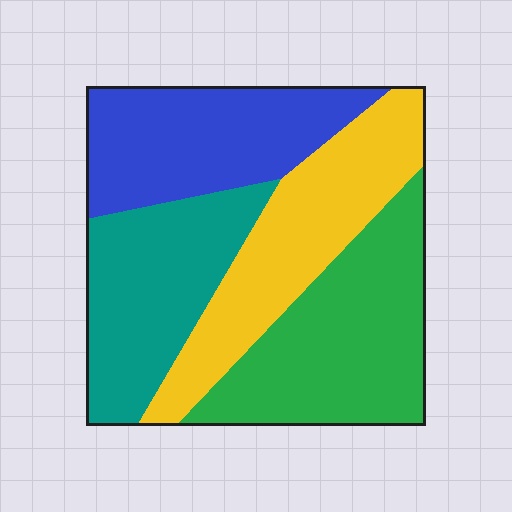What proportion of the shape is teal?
Teal covers 23% of the shape.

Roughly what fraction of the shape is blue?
Blue takes up about one quarter (1/4) of the shape.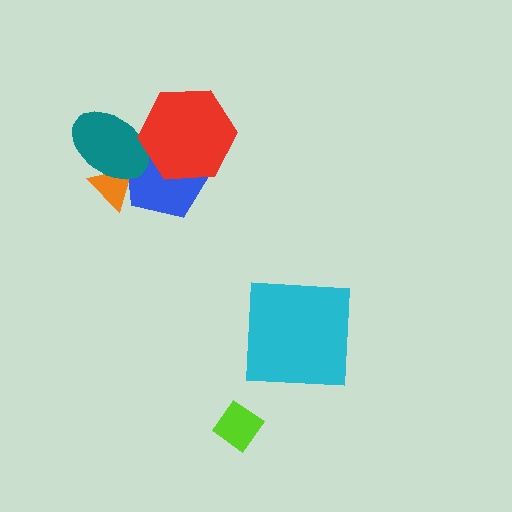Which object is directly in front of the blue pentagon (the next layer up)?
The teal ellipse is directly in front of the blue pentagon.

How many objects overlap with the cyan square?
0 objects overlap with the cyan square.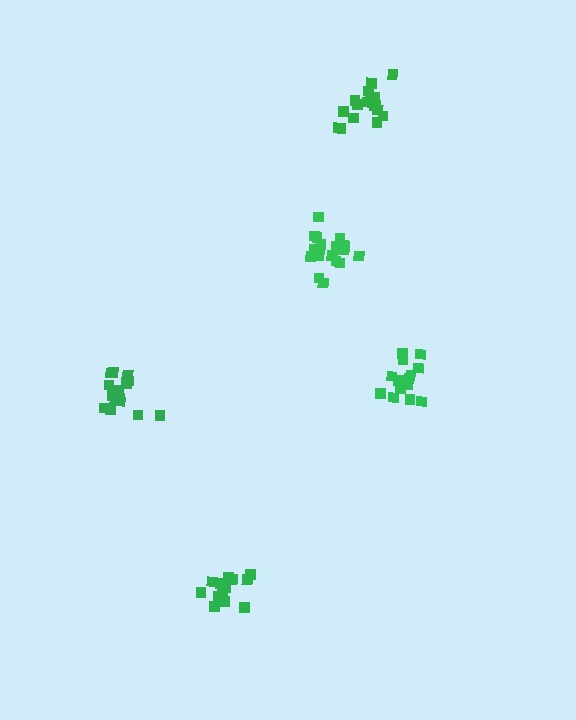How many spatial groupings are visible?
There are 5 spatial groupings.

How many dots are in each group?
Group 1: 14 dots, Group 2: 14 dots, Group 3: 18 dots, Group 4: 16 dots, Group 5: 17 dots (79 total).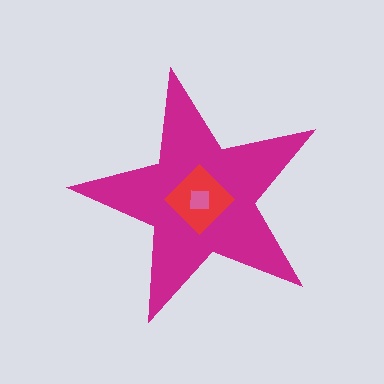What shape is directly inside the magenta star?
The red diamond.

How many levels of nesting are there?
3.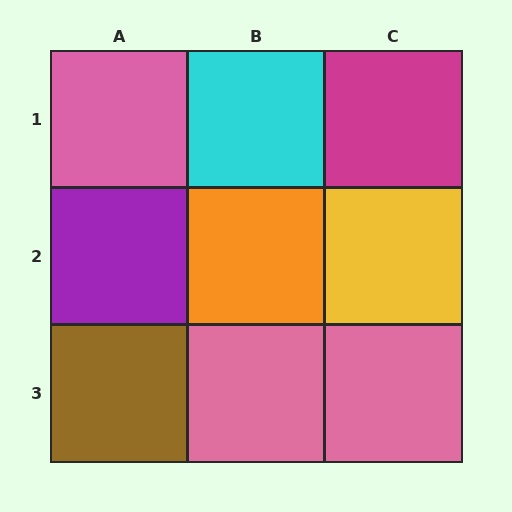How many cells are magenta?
1 cell is magenta.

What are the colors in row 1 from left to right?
Pink, cyan, magenta.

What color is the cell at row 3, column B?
Pink.